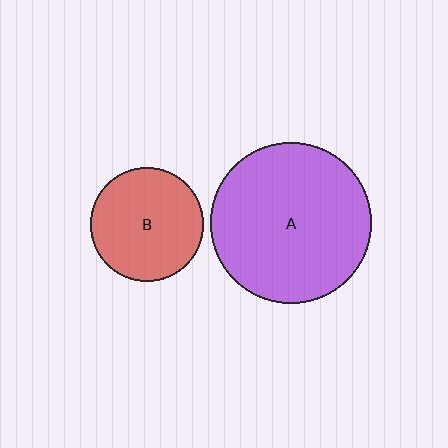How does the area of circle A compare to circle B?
Approximately 2.0 times.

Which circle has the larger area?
Circle A (purple).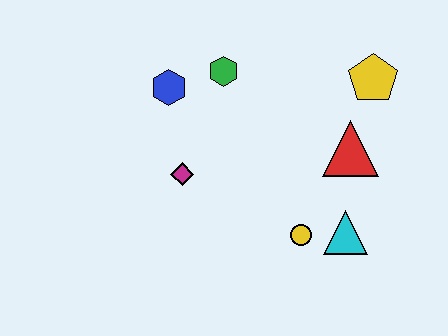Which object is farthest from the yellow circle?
The blue hexagon is farthest from the yellow circle.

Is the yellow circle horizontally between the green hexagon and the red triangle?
Yes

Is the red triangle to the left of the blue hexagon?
No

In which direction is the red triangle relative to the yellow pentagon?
The red triangle is below the yellow pentagon.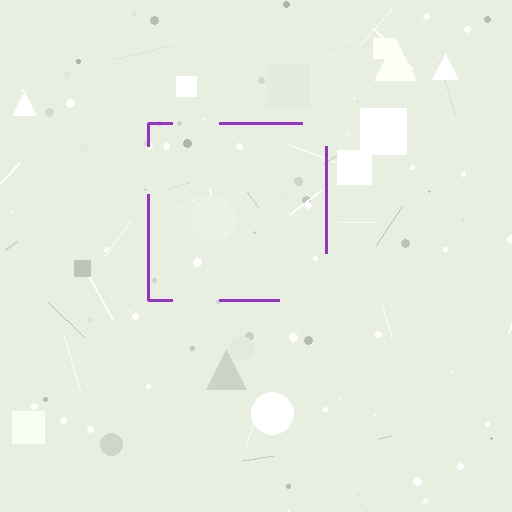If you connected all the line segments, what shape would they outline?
They would outline a square.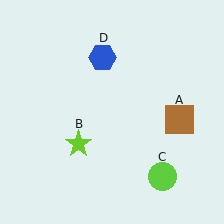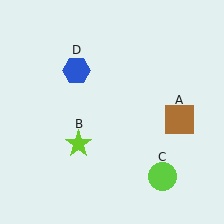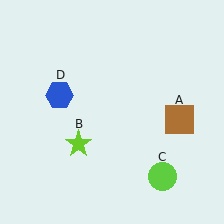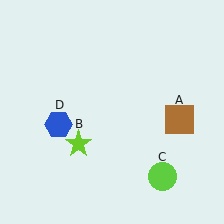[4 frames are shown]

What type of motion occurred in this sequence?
The blue hexagon (object D) rotated counterclockwise around the center of the scene.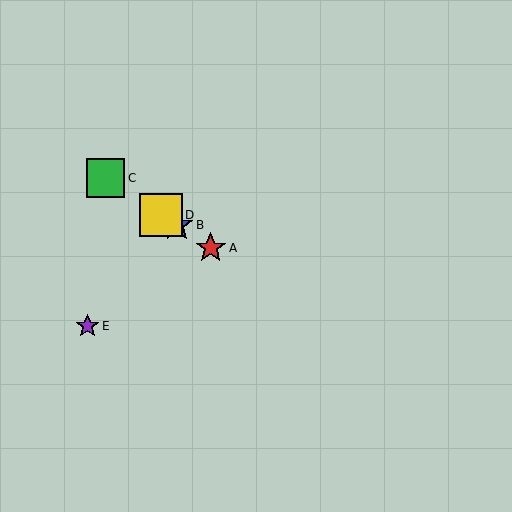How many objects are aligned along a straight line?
4 objects (A, B, C, D) are aligned along a straight line.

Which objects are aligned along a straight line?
Objects A, B, C, D are aligned along a straight line.